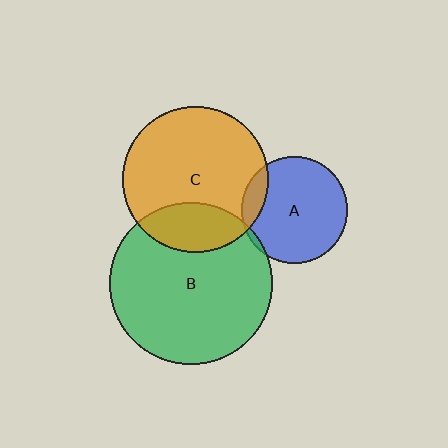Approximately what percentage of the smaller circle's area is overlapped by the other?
Approximately 25%.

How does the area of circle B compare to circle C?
Approximately 1.2 times.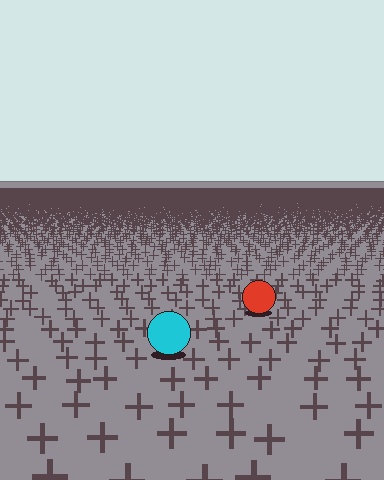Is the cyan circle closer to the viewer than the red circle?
Yes. The cyan circle is closer — you can tell from the texture gradient: the ground texture is coarser near it.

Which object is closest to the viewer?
The cyan circle is closest. The texture marks near it are larger and more spread out.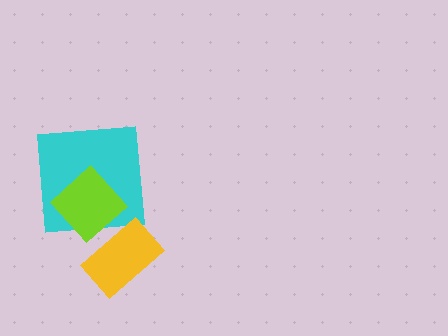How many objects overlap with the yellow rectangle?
0 objects overlap with the yellow rectangle.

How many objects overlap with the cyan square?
1 object overlaps with the cyan square.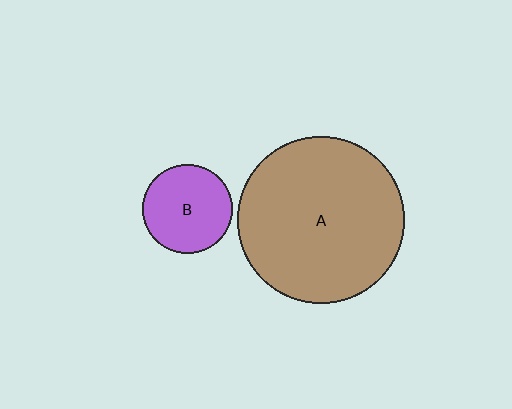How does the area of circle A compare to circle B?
Approximately 3.5 times.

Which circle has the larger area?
Circle A (brown).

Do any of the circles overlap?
No, none of the circles overlap.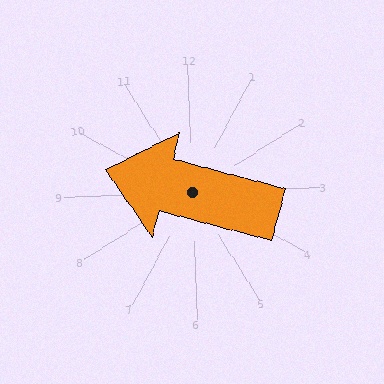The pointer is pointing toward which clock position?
Roughly 10 o'clock.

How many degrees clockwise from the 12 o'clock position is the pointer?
Approximately 287 degrees.